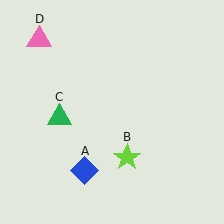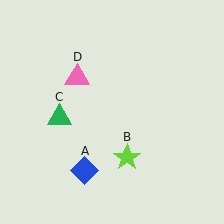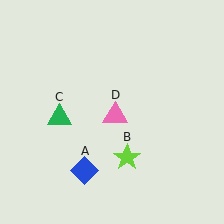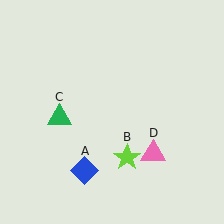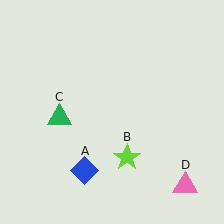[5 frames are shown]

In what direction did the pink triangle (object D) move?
The pink triangle (object D) moved down and to the right.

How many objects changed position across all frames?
1 object changed position: pink triangle (object D).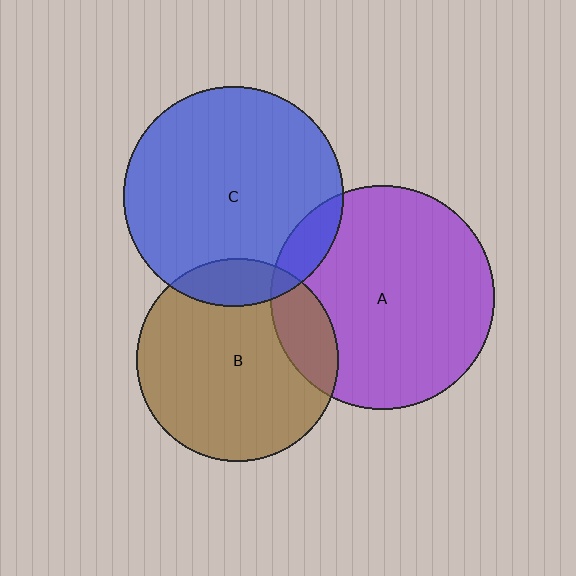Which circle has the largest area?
Circle A (purple).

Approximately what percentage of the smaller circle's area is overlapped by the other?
Approximately 10%.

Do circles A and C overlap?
Yes.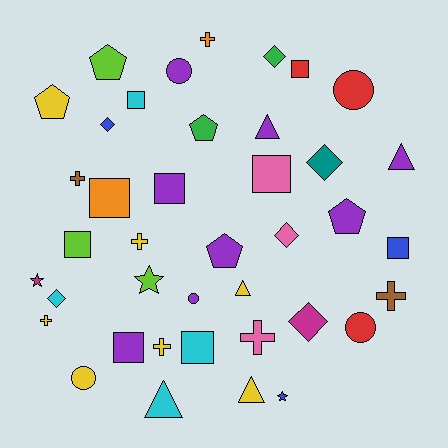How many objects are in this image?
There are 40 objects.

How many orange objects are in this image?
There are 2 orange objects.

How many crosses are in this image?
There are 7 crosses.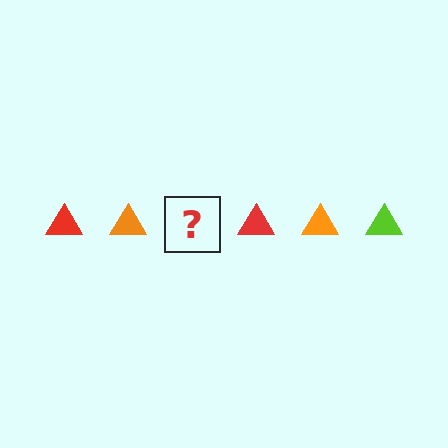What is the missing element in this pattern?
The missing element is a lime triangle.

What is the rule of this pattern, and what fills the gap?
The rule is that the pattern cycles through red, orange, lime triangles. The gap should be filled with a lime triangle.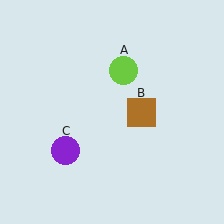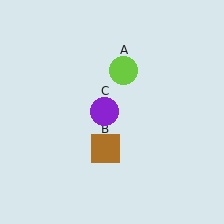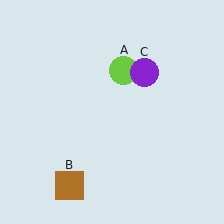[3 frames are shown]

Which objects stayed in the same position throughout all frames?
Lime circle (object A) remained stationary.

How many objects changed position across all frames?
2 objects changed position: brown square (object B), purple circle (object C).